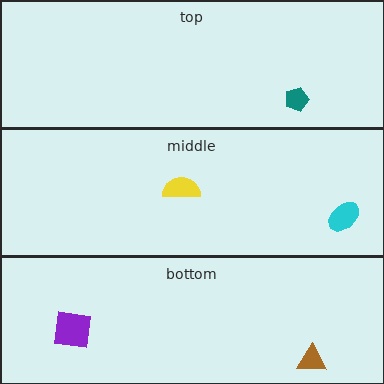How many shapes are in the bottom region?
2.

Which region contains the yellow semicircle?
The middle region.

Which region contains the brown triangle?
The bottom region.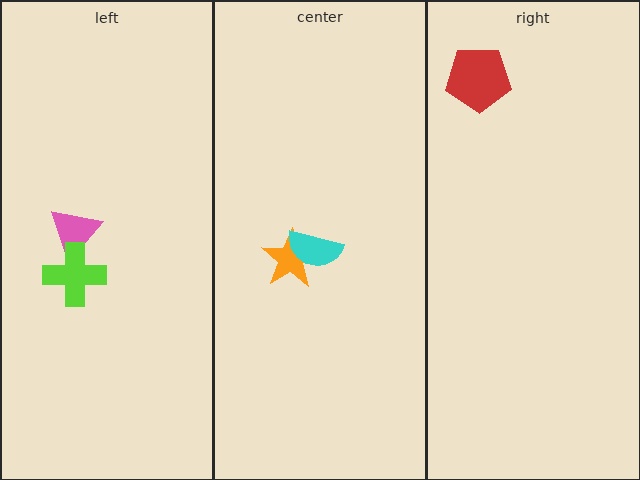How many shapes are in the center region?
2.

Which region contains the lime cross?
The left region.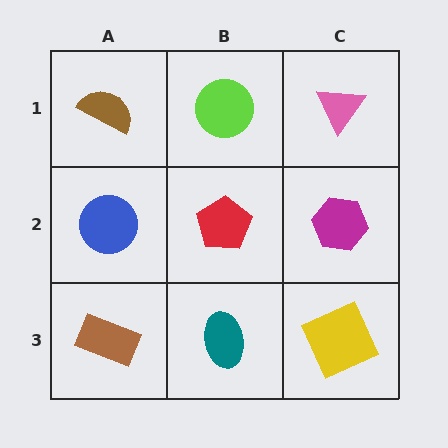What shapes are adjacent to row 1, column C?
A magenta hexagon (row 2, column C), a lime circle (row 1, column B).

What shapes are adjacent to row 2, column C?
A pink triangle (row 1, column C), a yellow square (row 3, column C), a red pentagon (row 2, column B).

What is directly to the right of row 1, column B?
A pink triangle.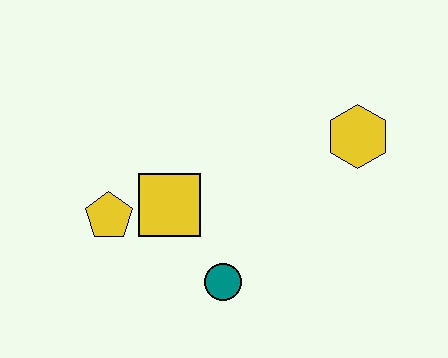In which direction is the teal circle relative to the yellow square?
The teal circle is below the yellow square.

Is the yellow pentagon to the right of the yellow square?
No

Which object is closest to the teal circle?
The yellow square is closest to the teal circle.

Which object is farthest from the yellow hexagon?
The yellow pentagon is farthest from the yellow hexagon.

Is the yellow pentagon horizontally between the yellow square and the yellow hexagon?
No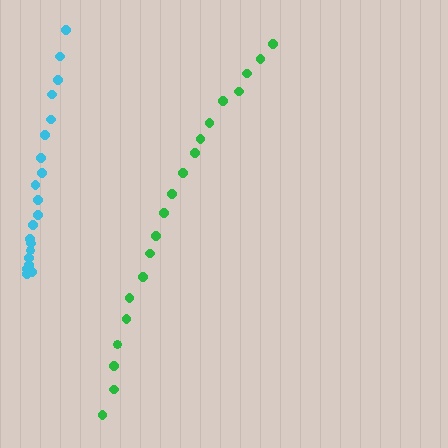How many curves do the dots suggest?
There are 2 distinct paths.